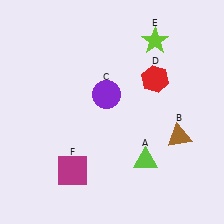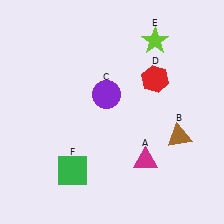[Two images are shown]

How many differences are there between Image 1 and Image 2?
There are 2 differences between the two images.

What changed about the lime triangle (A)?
In Image 1, A is lime. In Image 2, it changed to magenta.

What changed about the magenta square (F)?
In Image 1, F is magenta. In Image 2, it changed to green.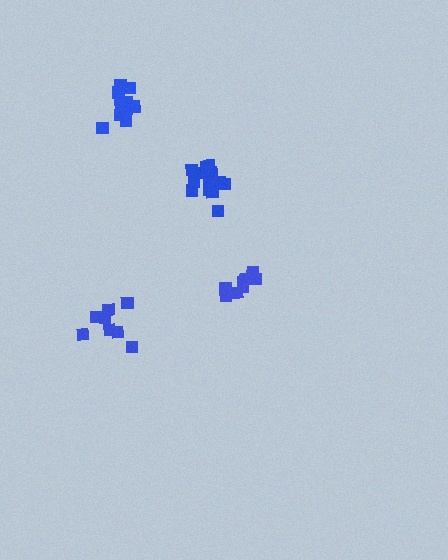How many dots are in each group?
Group 1: 8 dots, Group 2: 11 dots, Group 3: 14 dots, Group 4: 10 dots (43 total).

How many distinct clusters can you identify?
There are 4 distinct clusters.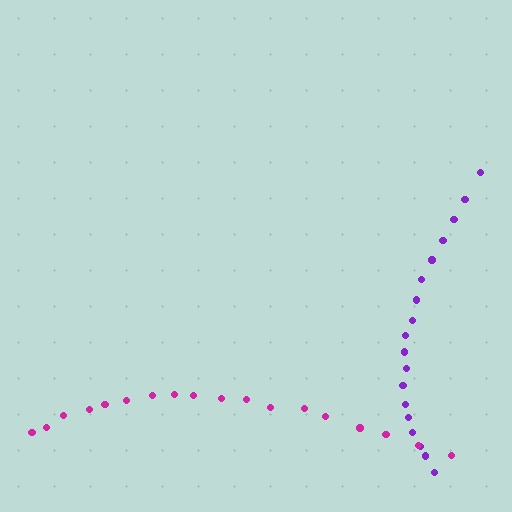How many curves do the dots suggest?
There are 2 distinct paths.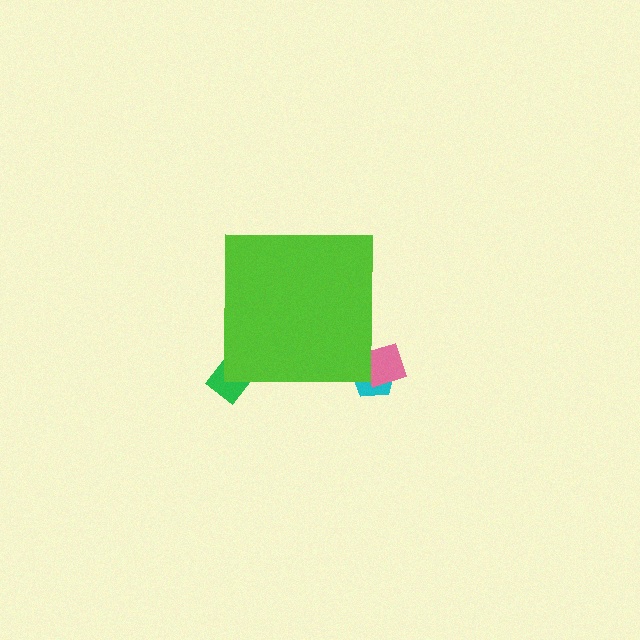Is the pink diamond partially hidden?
Yes, the pink diamond is partially hidden behind the lime square.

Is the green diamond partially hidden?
Yes, the green diamond is partially hidden behind the lime square.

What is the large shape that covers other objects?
A lime square.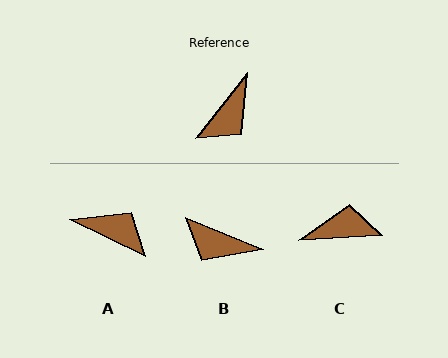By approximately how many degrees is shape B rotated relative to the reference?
Approximately 74 degrees clockwise.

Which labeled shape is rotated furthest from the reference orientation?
C, about 132 degrees away.